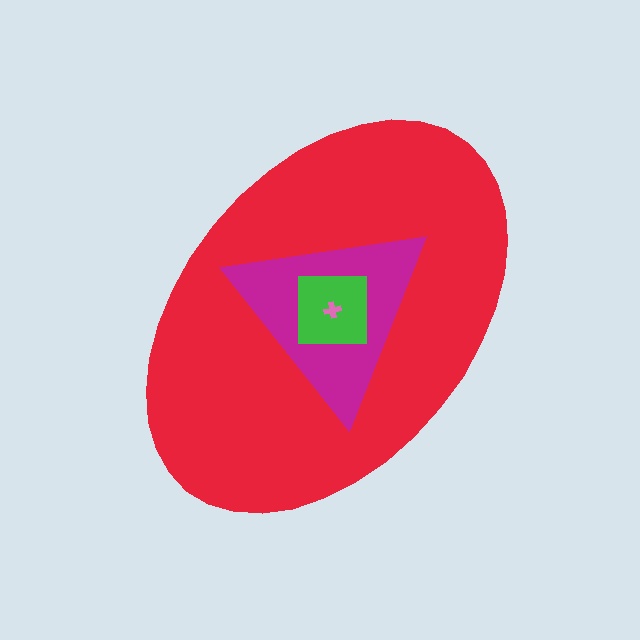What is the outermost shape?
The red ellipse.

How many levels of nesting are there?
4.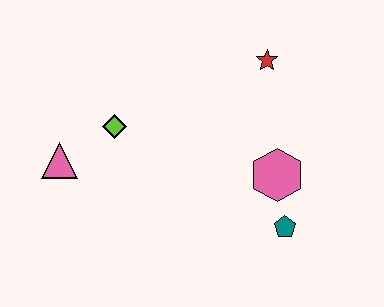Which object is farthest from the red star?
The pink triangle is farthest from the red star.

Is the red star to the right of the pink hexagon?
No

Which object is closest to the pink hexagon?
The teal pentagon is closest to the pink hexagon.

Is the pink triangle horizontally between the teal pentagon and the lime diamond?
No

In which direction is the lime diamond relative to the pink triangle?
The lime diamond is to the right of the pink triangle.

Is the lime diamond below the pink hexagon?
No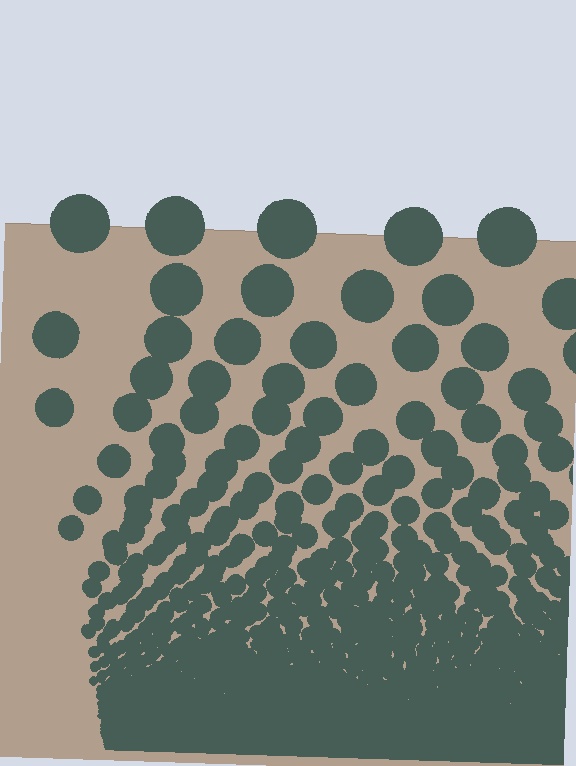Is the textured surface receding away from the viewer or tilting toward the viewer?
The surface appears to tilt toward the viewer. Texture elements get larger and sparser toward the top.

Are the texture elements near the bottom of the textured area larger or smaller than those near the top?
Smaller. The gradient is inverted — elements near the bottom are smaller and denser.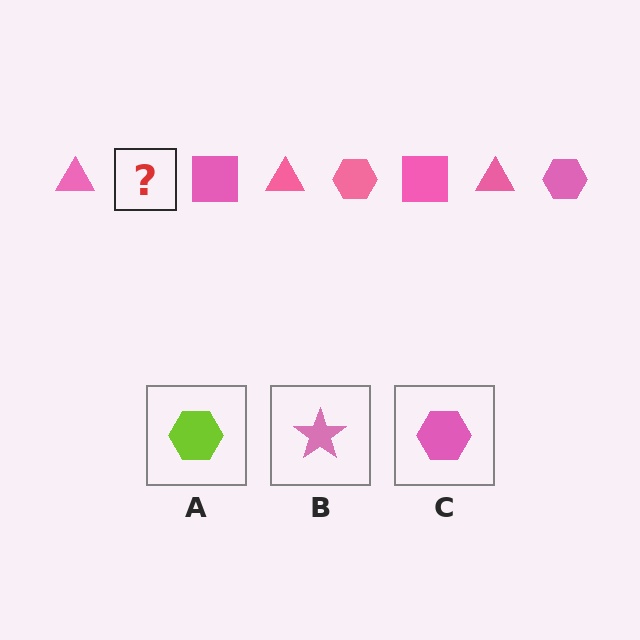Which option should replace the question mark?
Option C.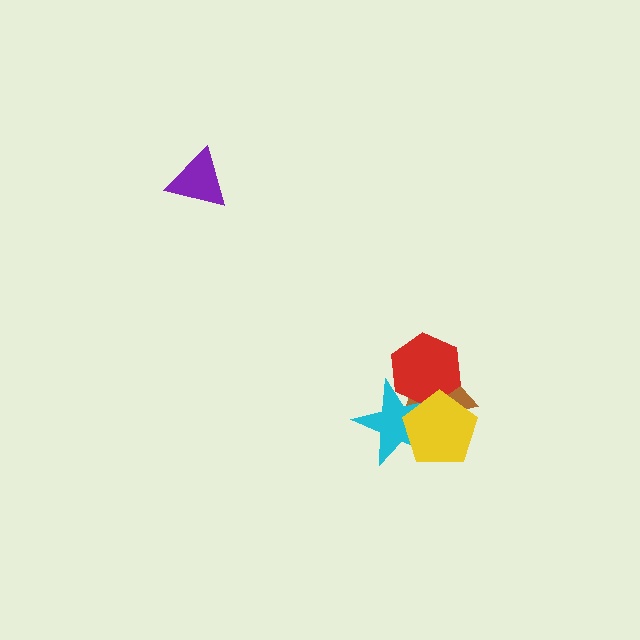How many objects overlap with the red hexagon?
3 objects overlap with the red hexagon.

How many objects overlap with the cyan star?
3 objects overlap with the cyan star.